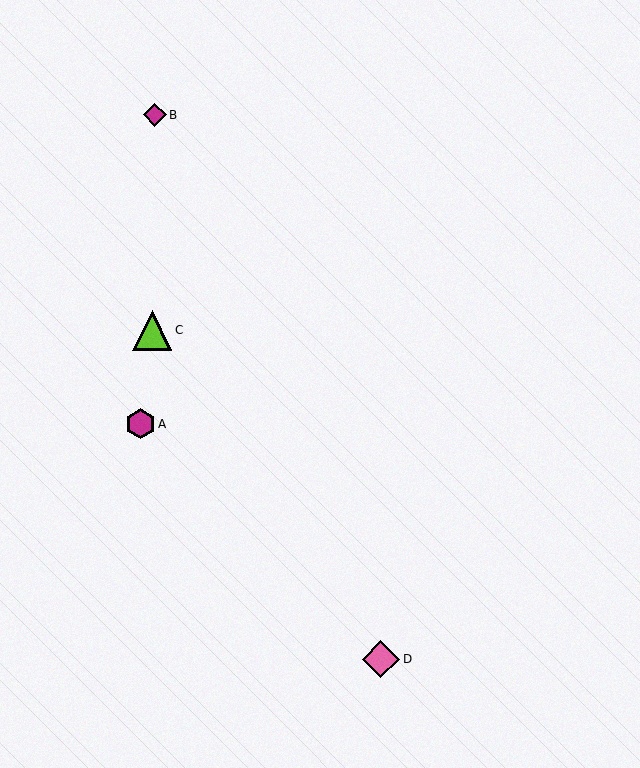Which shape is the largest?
The lime triangle (labeled C) is the largest.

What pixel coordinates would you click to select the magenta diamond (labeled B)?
Click at (155, 115) to select the magenta diamond B.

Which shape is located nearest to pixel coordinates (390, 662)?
The pink diamond (labeled D) at (381, 659) is nearest to that location.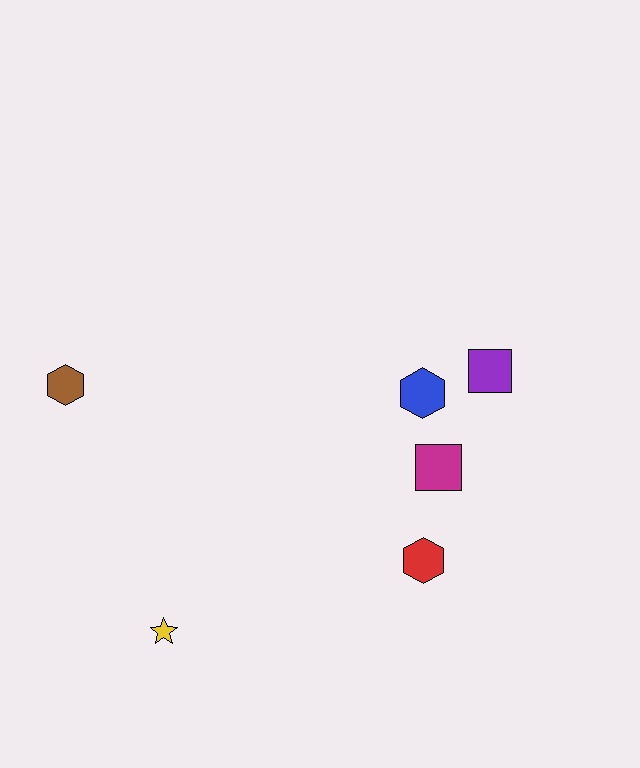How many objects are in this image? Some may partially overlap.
There are 6 objects.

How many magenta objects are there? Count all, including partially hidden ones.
There is 1 magenta object.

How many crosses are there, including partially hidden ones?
There are no crosses.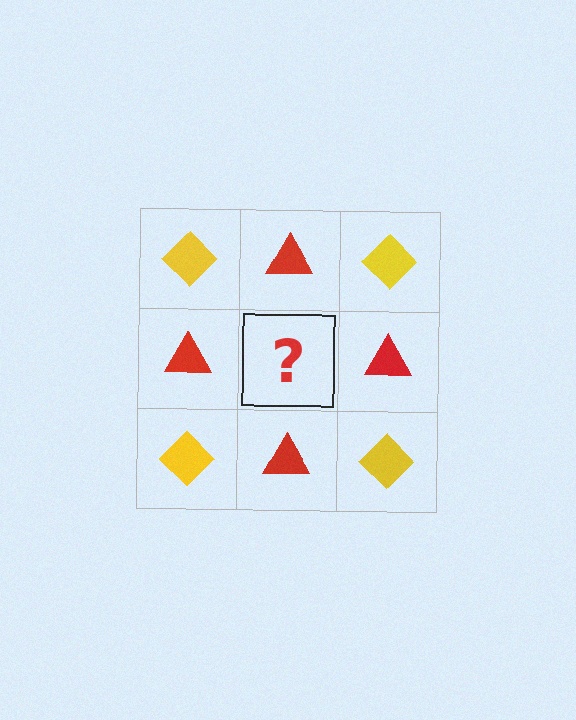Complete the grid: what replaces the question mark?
The question mark should be replaced with a yellow diamond.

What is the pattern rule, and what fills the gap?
The rule is that it alternates yellow diamond and red triangle in a checkerboard pattern. The gap should be filled with a yellow diamond.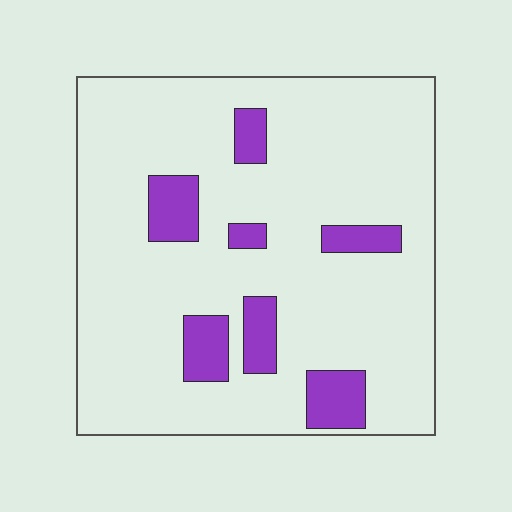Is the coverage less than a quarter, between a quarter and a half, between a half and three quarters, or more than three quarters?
Less than a quarter.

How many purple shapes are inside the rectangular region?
7.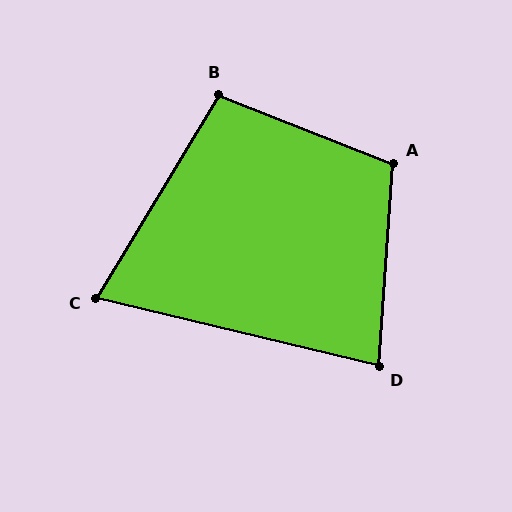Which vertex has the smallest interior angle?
C, at approximately 72 degrees.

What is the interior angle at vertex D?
Approximately 80 degrees (acute).